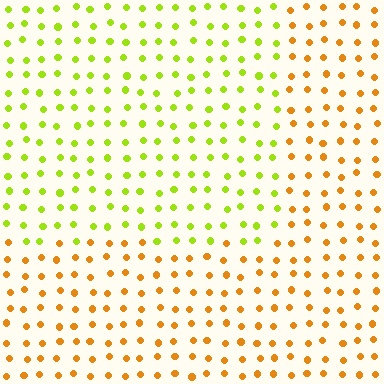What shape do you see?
I see a rectangle.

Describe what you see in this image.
The image is filled with small orange elements in a uniform arrangement. A rectangle-shaped region is visible where the elements are tinted to a slightly different hue, forming a subtle color boundary.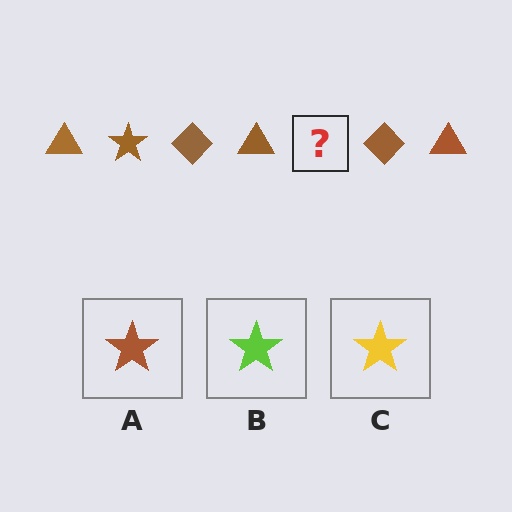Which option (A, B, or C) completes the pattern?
A.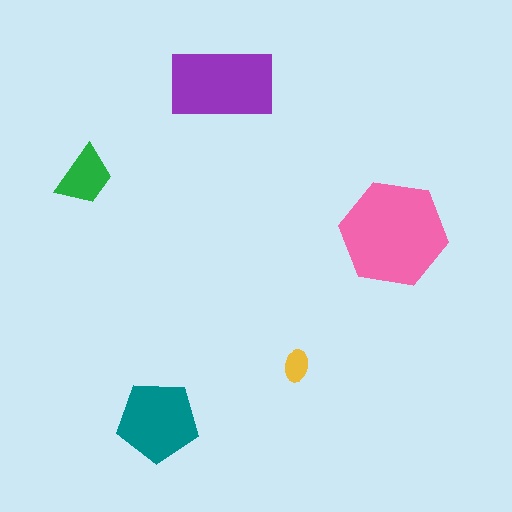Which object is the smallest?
The yellow ellipse.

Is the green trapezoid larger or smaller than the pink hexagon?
Smaller.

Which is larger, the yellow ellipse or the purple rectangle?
The purple rectangle.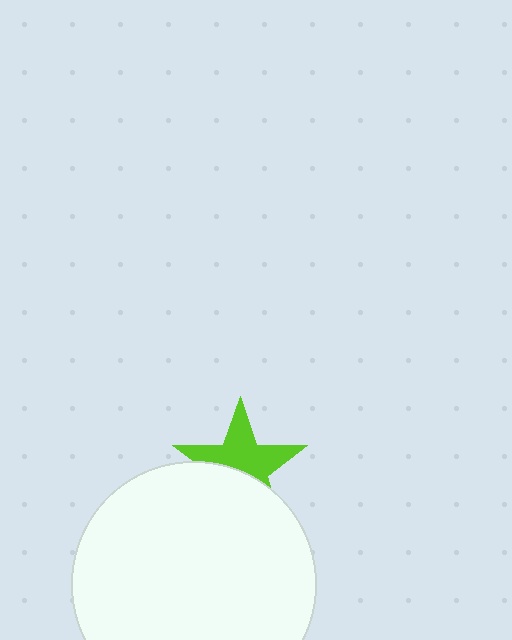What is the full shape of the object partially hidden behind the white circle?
The partially hidden object is a lime star.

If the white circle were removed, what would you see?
You would see the complete lime star.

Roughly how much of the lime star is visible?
About half of it is visible (roughly 56%).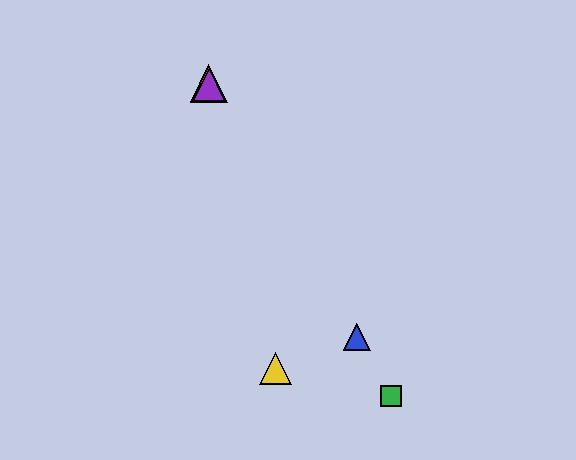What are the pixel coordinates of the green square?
The green square is at (391, 396).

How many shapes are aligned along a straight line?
4 shapes (the red triangle, the blue triangle, the green square, the purple triangle) are aligned along a straight line.